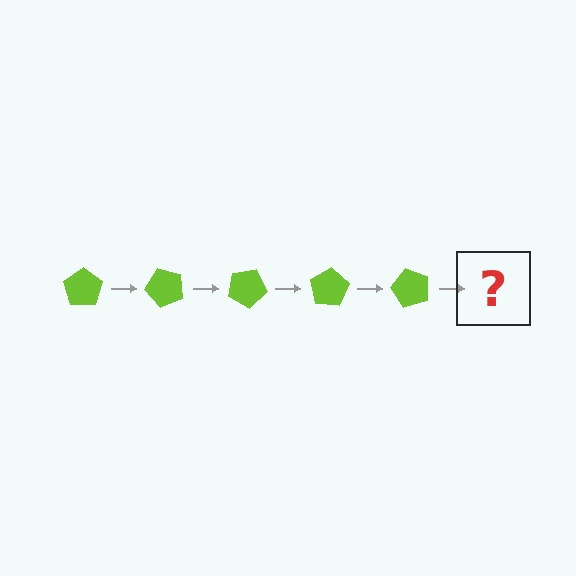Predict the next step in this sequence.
The next step is a lime pentagon rotated 250 degrees.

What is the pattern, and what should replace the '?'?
The pattern is that the pentagon rotates 50 degrees each step. The '?' should be a lime pentagon rotated 250 degrees.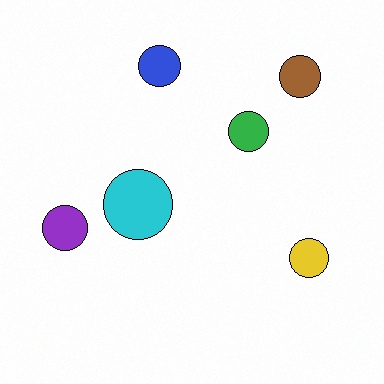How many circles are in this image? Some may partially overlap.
There are 6 circles.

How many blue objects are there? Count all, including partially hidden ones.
There is 1 blue object.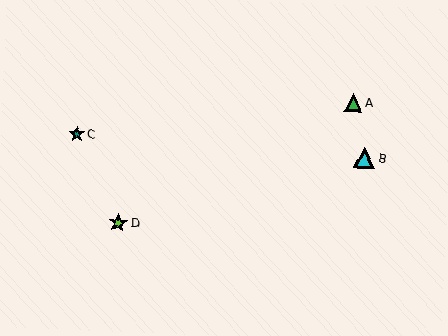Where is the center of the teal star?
The center of the teal star is at (77, 134).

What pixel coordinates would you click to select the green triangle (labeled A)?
Click at (353, 103) to select the green triangle A.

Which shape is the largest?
The cyan triangle (labeled B) is the largest.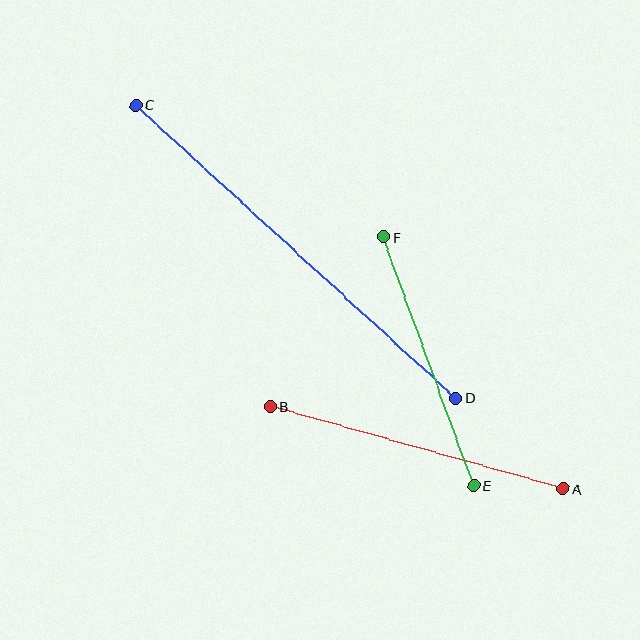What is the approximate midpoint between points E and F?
The midpoint is at approximately (429, 361) pixels.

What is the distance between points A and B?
The distance is approximately 304 pixels.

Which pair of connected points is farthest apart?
Points C and D are farthest apart.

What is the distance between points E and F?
The distance is approximately 264 pixels.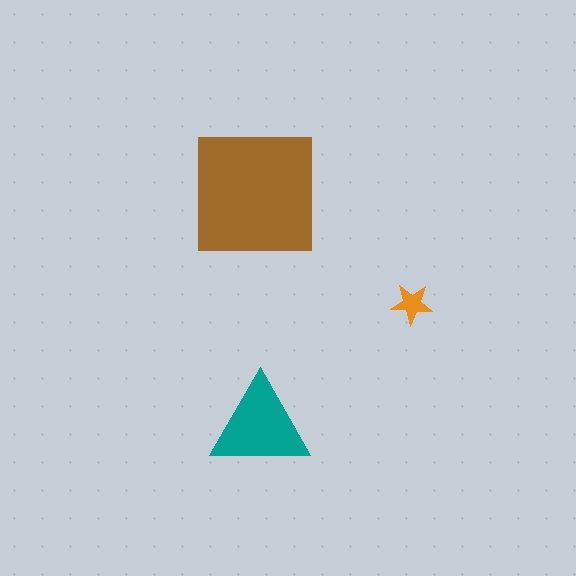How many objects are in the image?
There are 3 objects in the image.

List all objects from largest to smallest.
The brown square, the teal triangle, the orange star.